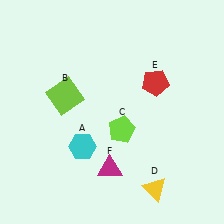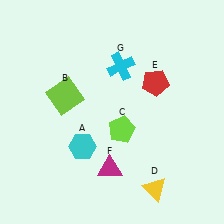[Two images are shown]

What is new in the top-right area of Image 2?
A cyan cross (G) was added in the top-right area of Image 2.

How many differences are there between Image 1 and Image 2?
There is 1 difference between the two images.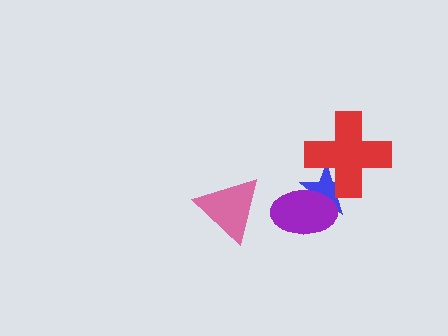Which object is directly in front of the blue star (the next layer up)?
The purple ellipse is directly in front of the blue star.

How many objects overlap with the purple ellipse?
1 object overlaps with the purple ellipse.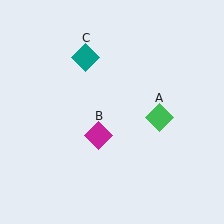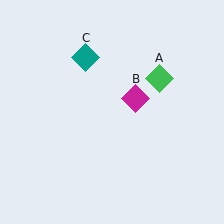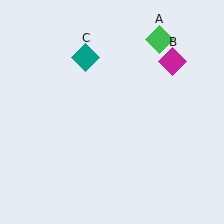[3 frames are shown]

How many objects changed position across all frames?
2 objects changed position: green diamond (object A), magenta diamond (object B).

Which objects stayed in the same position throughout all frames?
Teal diamond (object C) remained stationary.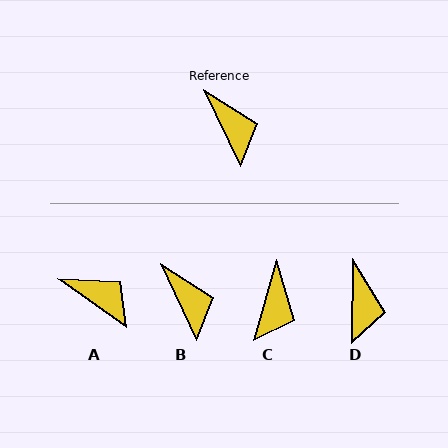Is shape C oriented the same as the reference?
No, it is off by about 42 degrees.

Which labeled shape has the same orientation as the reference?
B.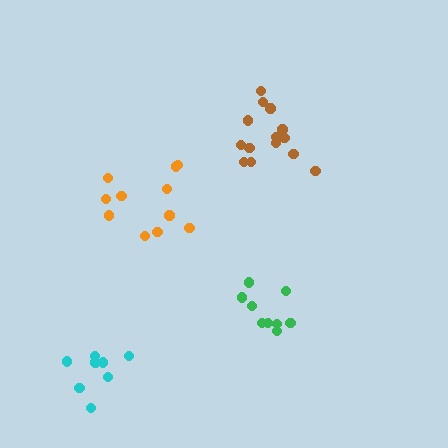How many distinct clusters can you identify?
There are 4 distinct clusters.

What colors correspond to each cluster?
The clusters are colored: green, cyan, brown, orange.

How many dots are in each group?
Group 1: 9 dots, Group 2: 8 dots, Group 3: 14 dots, Group 4: 11 dots (42 total).